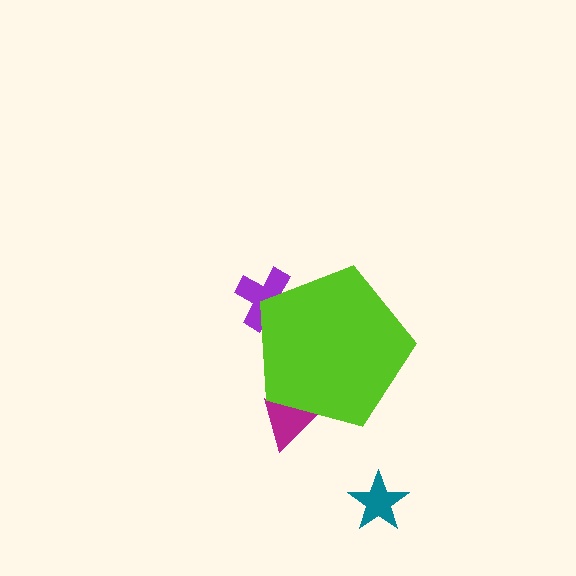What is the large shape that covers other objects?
A lime pentagon.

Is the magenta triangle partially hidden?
Yes, the magenta triangle is partially hidden behind the lime pentagon.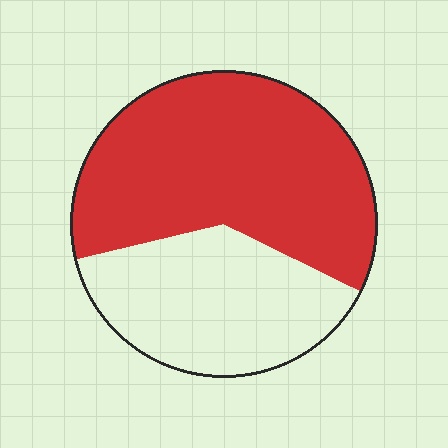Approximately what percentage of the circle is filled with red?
Approximately 60%.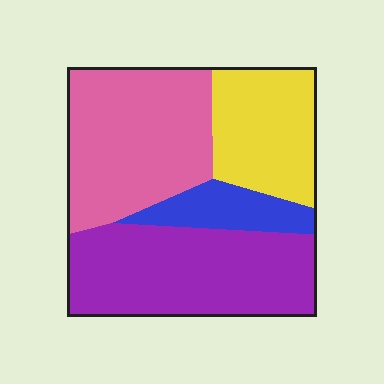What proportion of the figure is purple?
Purple covers roughly 35% of the figure.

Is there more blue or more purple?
Purple.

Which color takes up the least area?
Blue, at roughly 10%.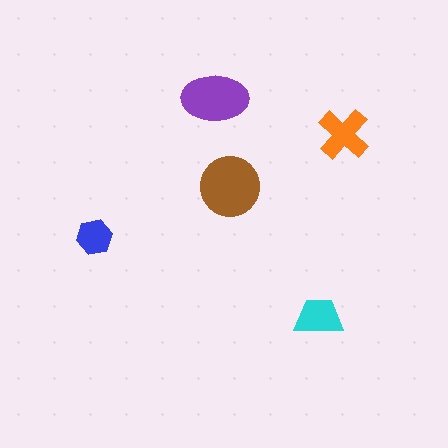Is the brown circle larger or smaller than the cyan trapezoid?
Larger.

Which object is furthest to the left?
The blue hexagon is leftmost.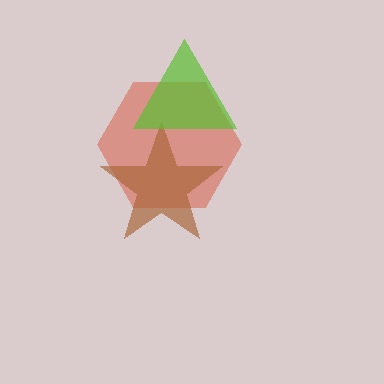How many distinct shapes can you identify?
There are 3 distinct shapes: a red hexagon, a brown star, a lime triangle.